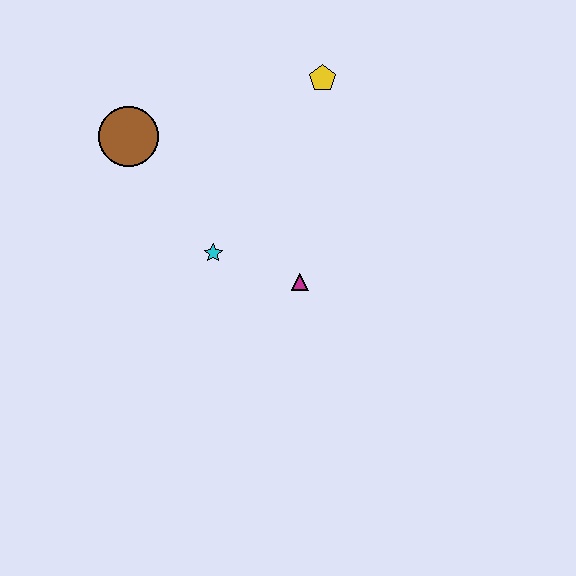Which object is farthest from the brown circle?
The magenta triangle is farthest from the brown circle.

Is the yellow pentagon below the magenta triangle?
No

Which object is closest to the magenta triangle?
The cyan star is closest to the magenta triangle.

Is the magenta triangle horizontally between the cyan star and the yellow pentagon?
Yes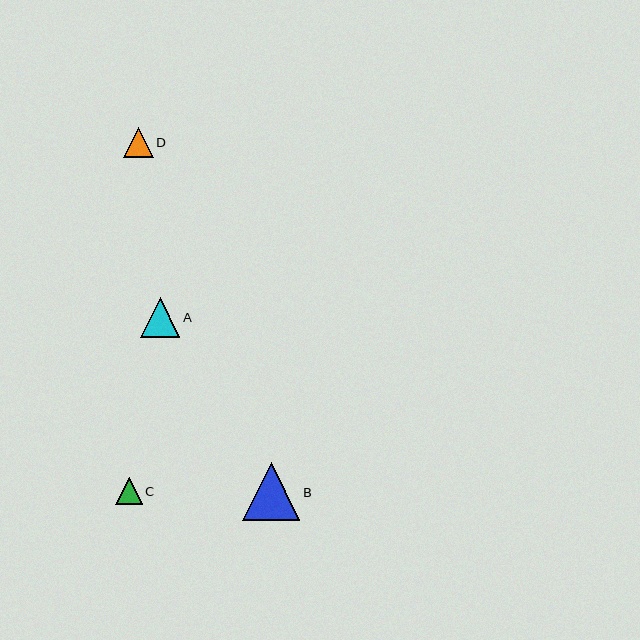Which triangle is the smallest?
Triangle C is the smallest with a size of approximately 27 pixels.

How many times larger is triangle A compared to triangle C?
Triangle A is approximately 1.5 times the size of triangle C.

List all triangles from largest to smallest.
From largest to smallest: B, A, D, C.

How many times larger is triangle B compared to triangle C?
Triangle B is approximately 2.2 times the size of triangle C.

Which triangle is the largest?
Triangle B is the largest with a size of approximately 57 pixels.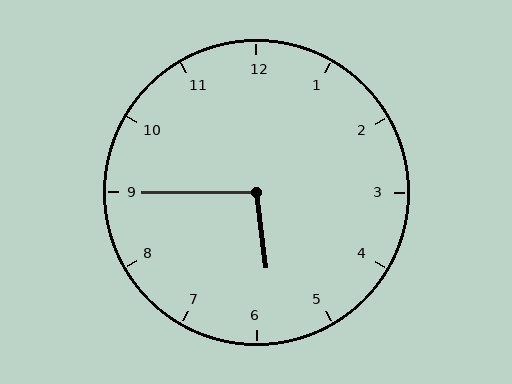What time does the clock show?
5:45.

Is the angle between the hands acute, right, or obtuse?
It is obtuse.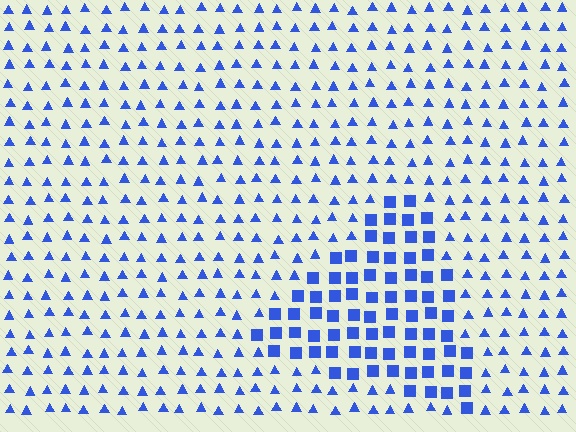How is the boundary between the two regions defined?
The boundary is defined by a change in element shape: squares inside vs. triangles outside. All elements share the same color and spacing.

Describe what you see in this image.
The image is filled with small blue elements arranged in a uniform grid. A triangle-shaped region contains squares, while the surrounding area contains triangles. The boundary is defined purely by the change in element shape.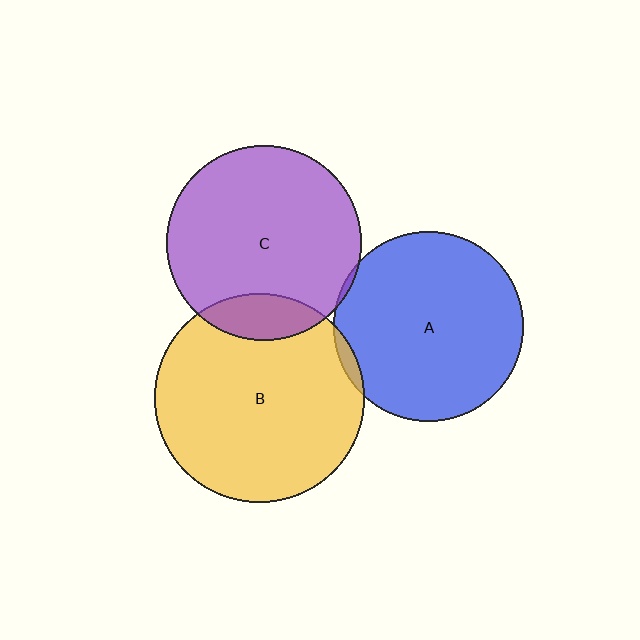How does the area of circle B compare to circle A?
Approximately 1.2 times.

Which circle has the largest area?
Circle B (yellow).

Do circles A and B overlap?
Yes.